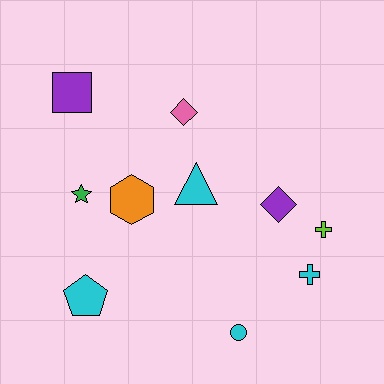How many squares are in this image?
There is 1 square.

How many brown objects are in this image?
There are no brown objects.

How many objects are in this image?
There are 10 objects.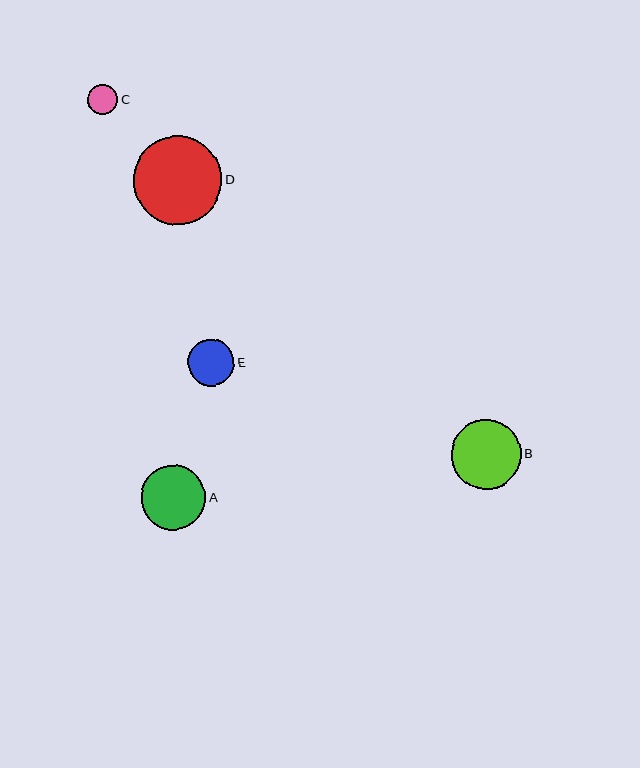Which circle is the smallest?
Circle C is the smallest with a size of approximately 30 pixels.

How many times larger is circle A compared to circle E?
Circle A is approximately 1.4 times the size of circle E.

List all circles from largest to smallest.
From largest to smallest: D, B, A, E, C.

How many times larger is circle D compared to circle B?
Circle D is approximately 1.3 times the size of circle B.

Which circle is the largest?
Circle D is the largest with a size of approximately 89 pixels.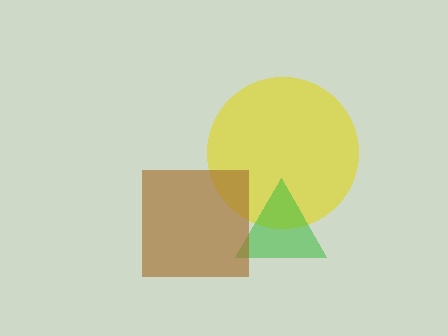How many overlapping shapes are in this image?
There are 3 overlapping shapes in the image.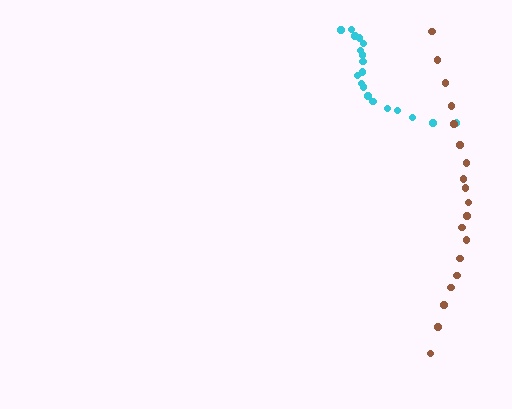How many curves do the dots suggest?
There are 2 distinct paths.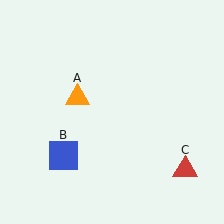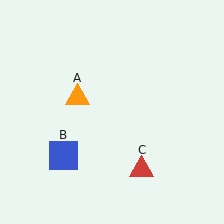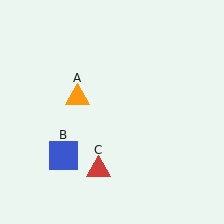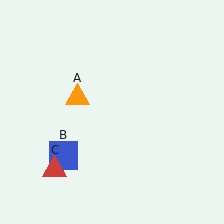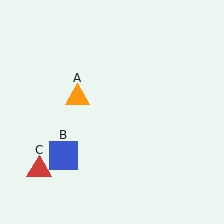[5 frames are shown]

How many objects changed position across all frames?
1 object changed position: red triangle (object C).